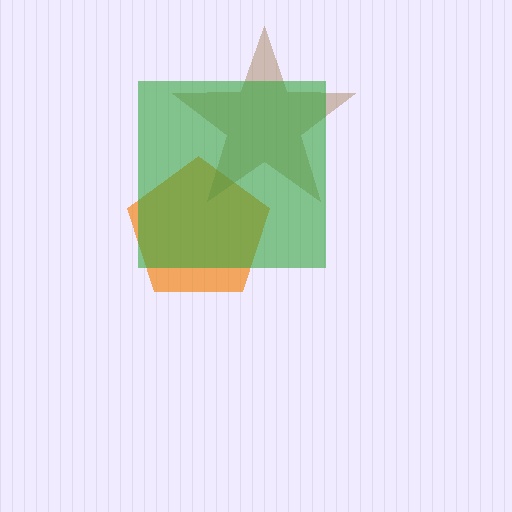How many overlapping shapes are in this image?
There are 3 overlapping shapes in the image.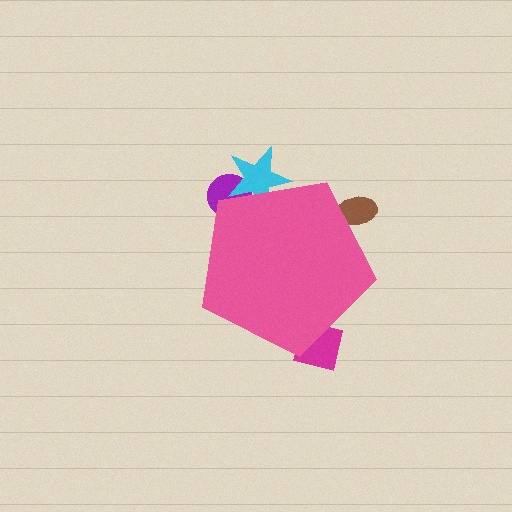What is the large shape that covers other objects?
A pink pentagon.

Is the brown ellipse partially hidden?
Yes, the brown ellipse is partially hidden behind the pink pentagon.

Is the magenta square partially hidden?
Yes, the magenta square is partially hidden behind the pink pentagon.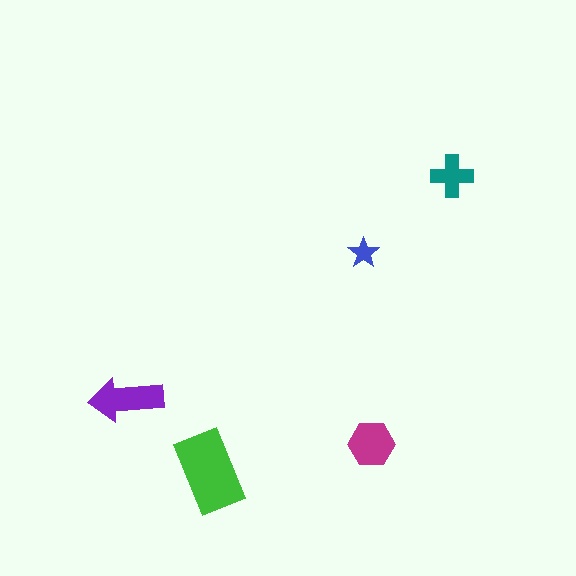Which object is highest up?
The teal cross is topmost.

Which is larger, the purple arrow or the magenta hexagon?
The purple arrow.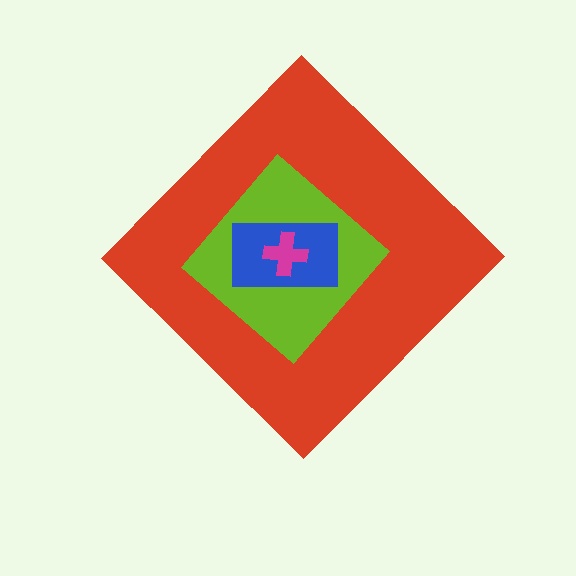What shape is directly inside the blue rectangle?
The magenta cross.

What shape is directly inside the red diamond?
The lime diamond.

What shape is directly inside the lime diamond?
The blue rectangle.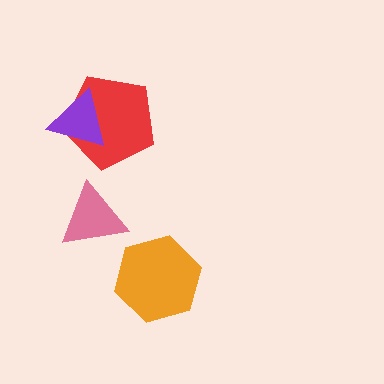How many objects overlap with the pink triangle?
0 objects overlap with the pink triangle.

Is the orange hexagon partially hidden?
No, no other shape covers it.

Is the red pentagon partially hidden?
Yes, it is partially covered by another shape.